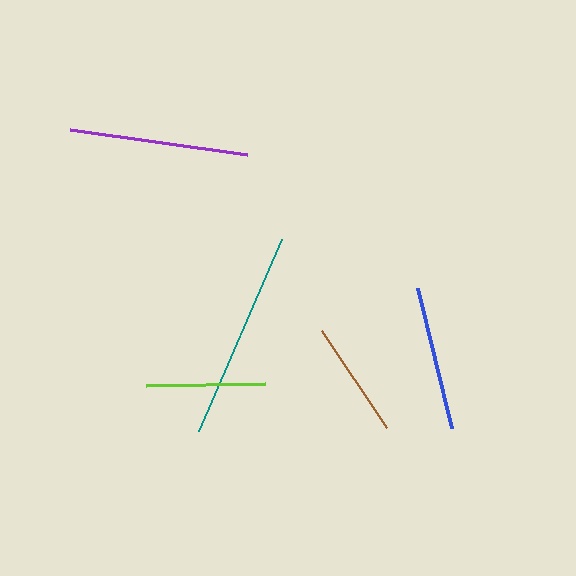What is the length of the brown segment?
The brown segment is approximately 117 pixels long.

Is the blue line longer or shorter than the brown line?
The blue line is longer than the brown line.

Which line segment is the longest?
The teal line is the longest at approximately 209 pixels.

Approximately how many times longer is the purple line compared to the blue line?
The purple line is approximately 1.3 times the length of the blue line.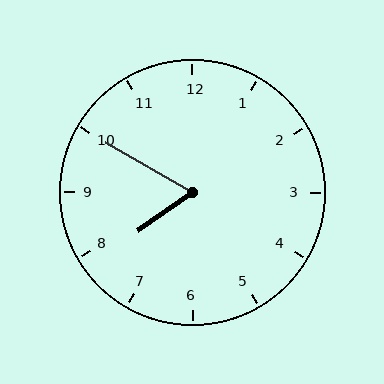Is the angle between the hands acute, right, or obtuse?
It is acute.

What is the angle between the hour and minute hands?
Approximately 65 degrees.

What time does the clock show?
7:50.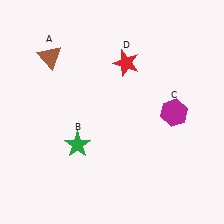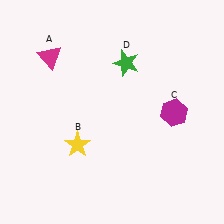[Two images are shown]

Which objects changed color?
A changed from brown to magenta. B changed from green to yellow. D changed from red to green.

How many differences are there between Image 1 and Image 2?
There are 3 differences between the two images.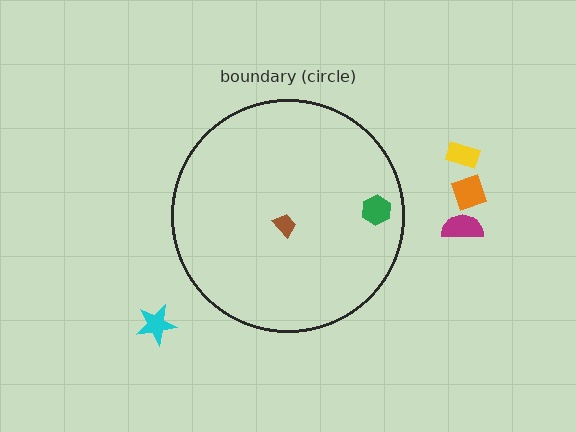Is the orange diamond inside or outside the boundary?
Outside.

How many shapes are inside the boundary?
2 inside, 4 outside.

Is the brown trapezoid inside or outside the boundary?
Inside.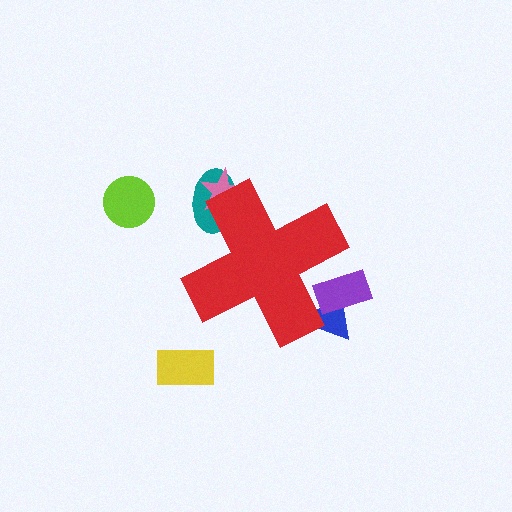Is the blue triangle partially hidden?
Yes, the blue triangle is partially hidden behind the red cross.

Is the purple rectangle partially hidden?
Yes, the purple rectangle is partially hidden behind the red cross.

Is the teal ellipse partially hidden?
Yes, the teal ellipse is partially hidden behind the red cross.